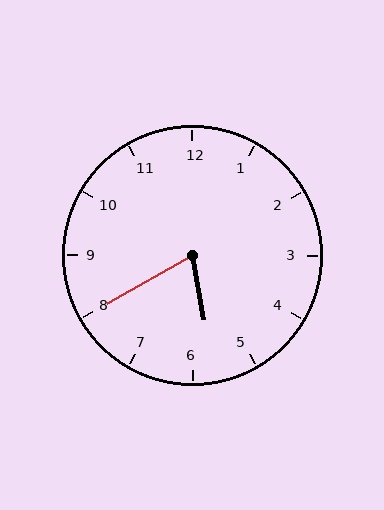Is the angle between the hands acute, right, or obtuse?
It is acute.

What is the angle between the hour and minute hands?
Approximately 70 degrees.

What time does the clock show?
5:40.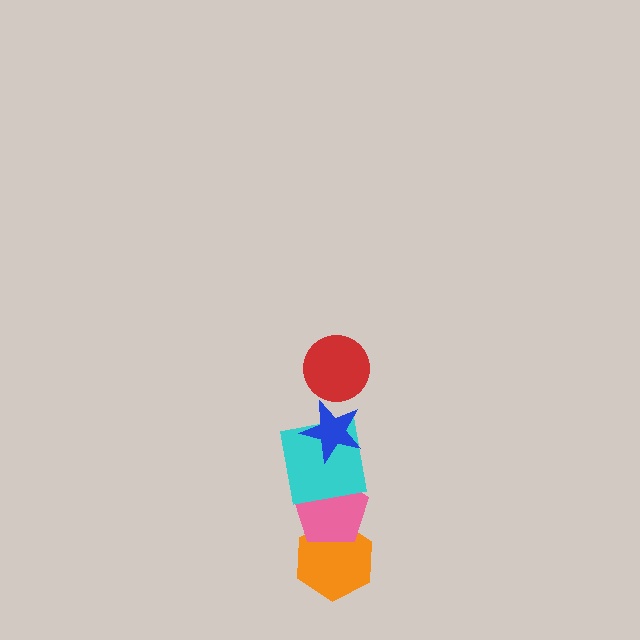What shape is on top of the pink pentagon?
The cyan square is on top of the pink pentagon.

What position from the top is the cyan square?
The cyan square is 3rd from the top.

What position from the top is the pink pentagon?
The pink pentagon is 4th from the top.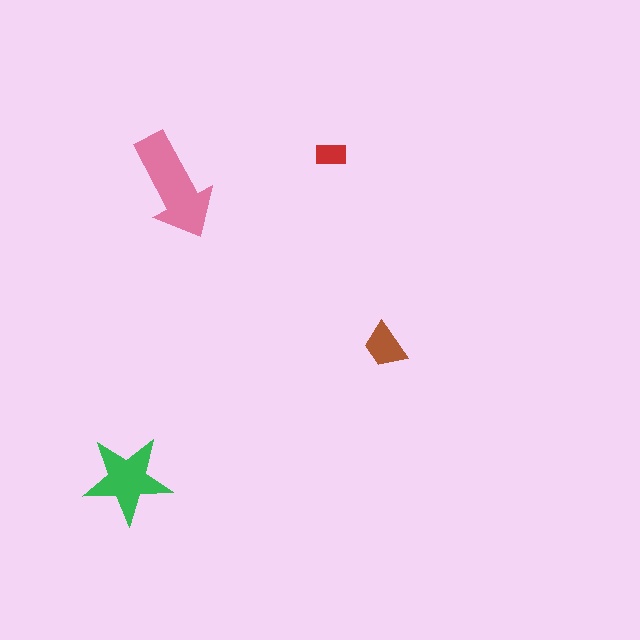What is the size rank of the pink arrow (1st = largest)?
1st.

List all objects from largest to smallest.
The pink arrow, the green star, the brown trapezoid, the red rectangle.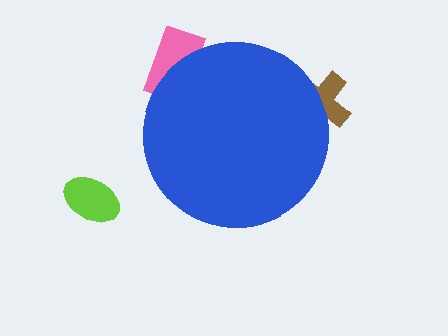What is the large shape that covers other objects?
A blue circle.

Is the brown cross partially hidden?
Yes, the brown cross is partially hidden behind the blue circle.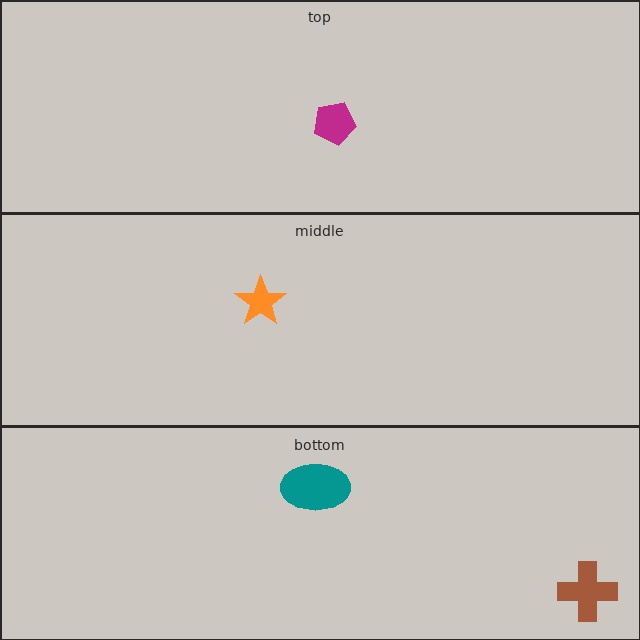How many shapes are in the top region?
1.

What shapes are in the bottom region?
The teal ellipse, the brown cross.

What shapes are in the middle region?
The orange star.